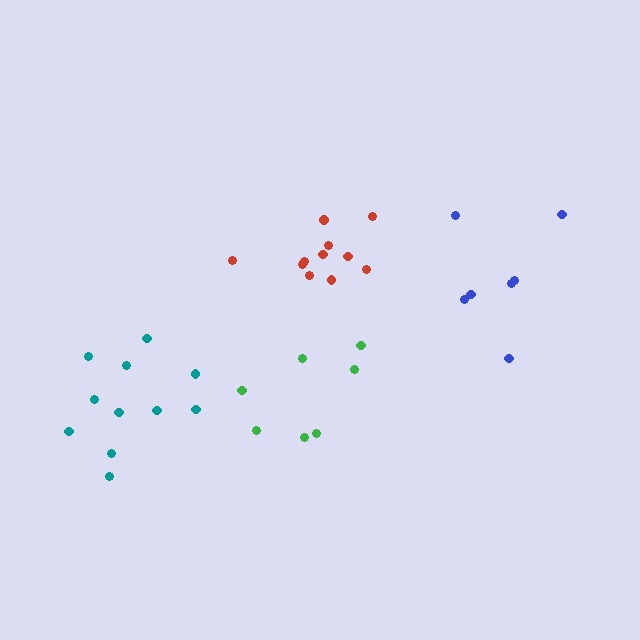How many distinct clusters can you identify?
There are 4 distinct clusters.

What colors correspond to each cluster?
The clusters are colored: red, blue, green, teal.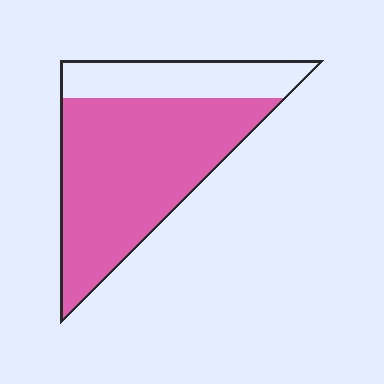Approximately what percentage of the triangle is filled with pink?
Approximately 75%.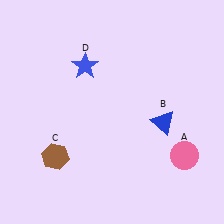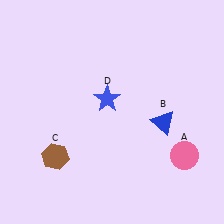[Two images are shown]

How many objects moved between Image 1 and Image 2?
1 object moved between the two images.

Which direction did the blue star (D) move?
The blue star (D) moved down.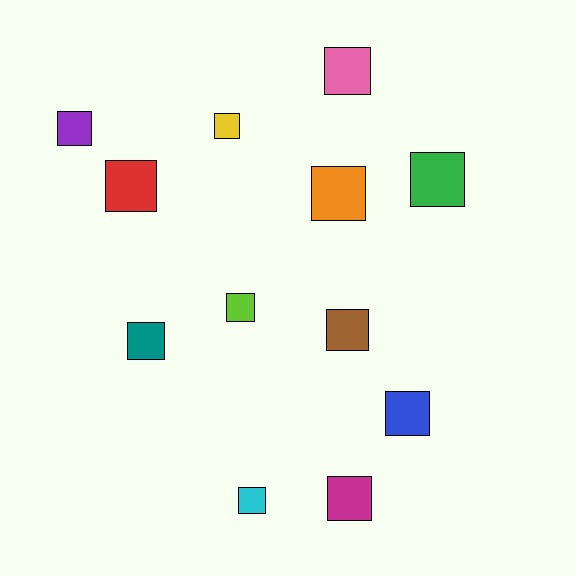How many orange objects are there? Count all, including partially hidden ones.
There is 1 orange object.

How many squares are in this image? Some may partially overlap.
There are 12 squares.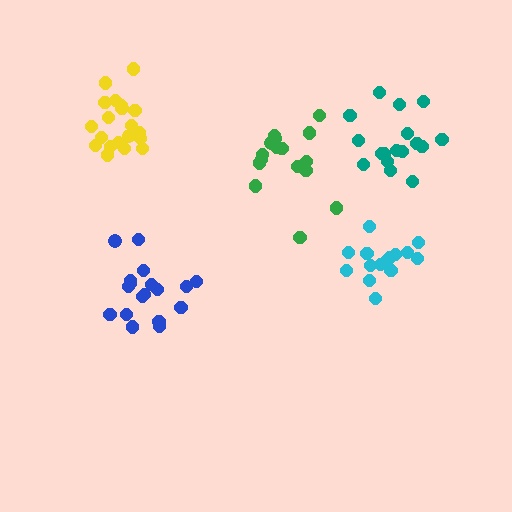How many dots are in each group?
Group 1: 18 dots, Group 2: 17 dots, Group 3: 15 dots, Group 4: 20 dots, Group 5: 17 dots (87 total).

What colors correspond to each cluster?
The clusters are colored: blue, green, cyan, yellow, teal.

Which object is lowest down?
The blue cluster is bottommost.